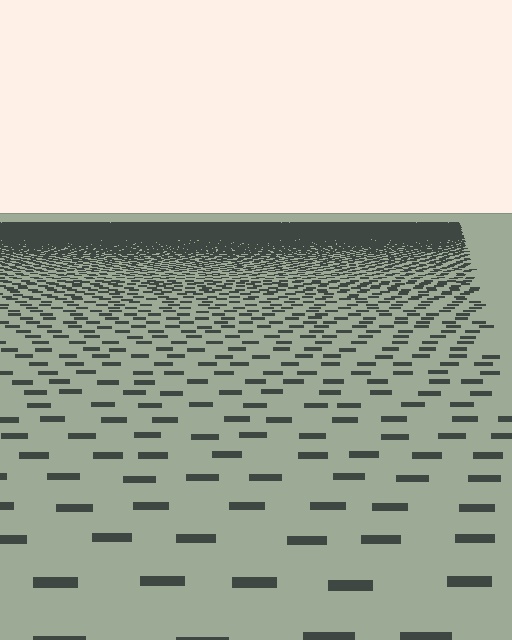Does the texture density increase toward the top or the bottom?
Density increases toward the top.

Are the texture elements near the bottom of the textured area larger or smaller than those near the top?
Larger. Near the bottom, elements are closer to the viewer and appear at a bigger on-screen size.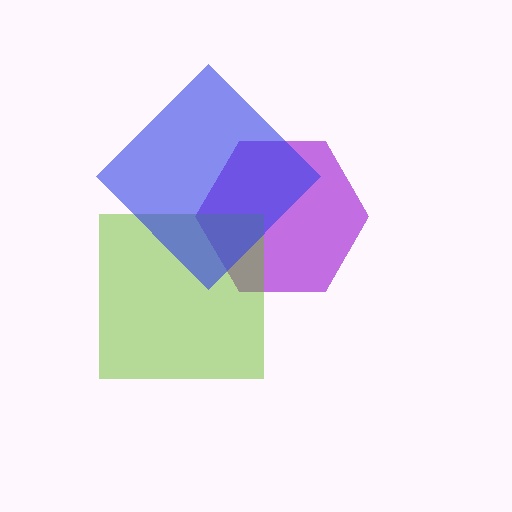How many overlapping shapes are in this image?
There are 3 overlapping shapes in the image.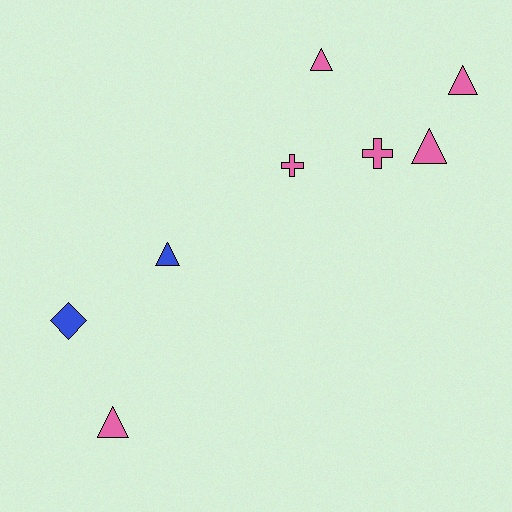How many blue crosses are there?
There are no blue crosses.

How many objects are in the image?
There are 8 objects.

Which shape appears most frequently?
Triangle, with 5 objects.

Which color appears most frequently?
Pink, with 6 objects.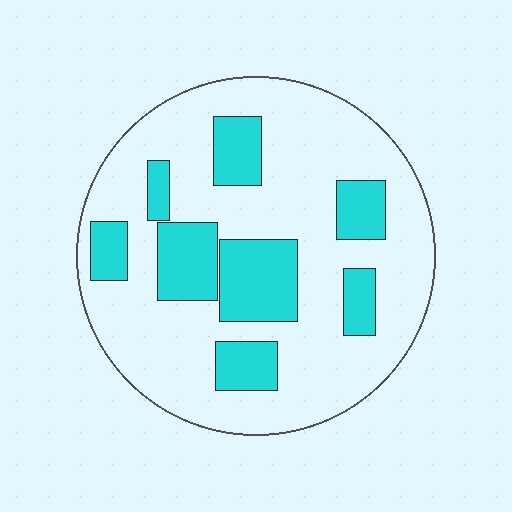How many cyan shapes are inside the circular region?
8.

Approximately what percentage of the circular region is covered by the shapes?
Approximately 25%.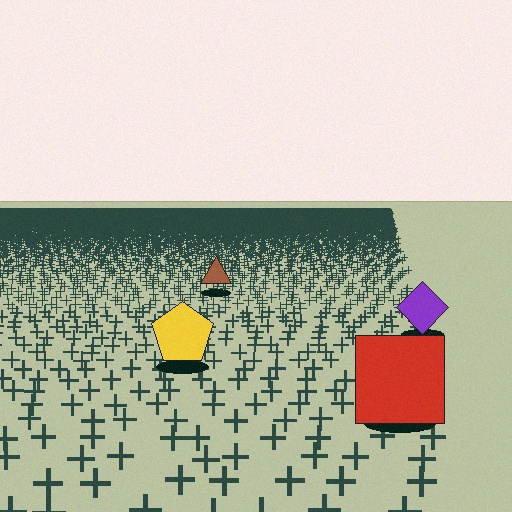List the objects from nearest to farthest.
From nearest to farthest: the red square, the yellow pentagon, the purple diamond, the brown triangle.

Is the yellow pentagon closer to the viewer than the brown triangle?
Yes. The yellow pentagon is closer — you can tell from the texture gradient: the ground texture is coarser near it.